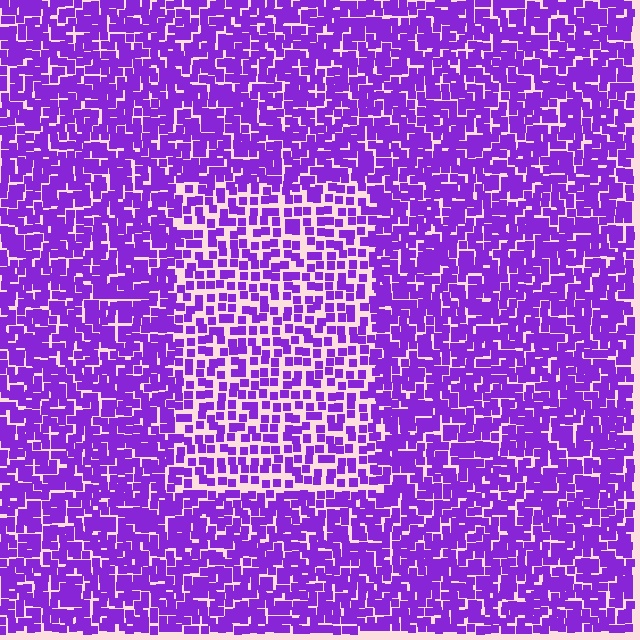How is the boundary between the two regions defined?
The boundary is defined by a change in element density (approximately 1.7x ratio). All elements are the same color, size, and shape.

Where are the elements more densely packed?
The elements are more densely packed outside the rectangle boundary.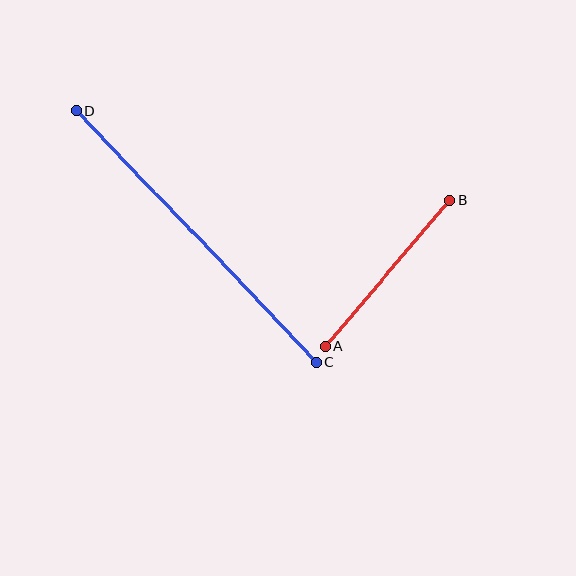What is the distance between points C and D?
The distance is approximately 348 pixels.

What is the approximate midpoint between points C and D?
The midpoint is at approximately (197, 237) pixels.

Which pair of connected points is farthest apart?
Points C and D are farthest apart.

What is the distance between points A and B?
The distance is approximately 191 pixels.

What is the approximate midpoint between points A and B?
The midpoint is at approximately (387, 273) pixels.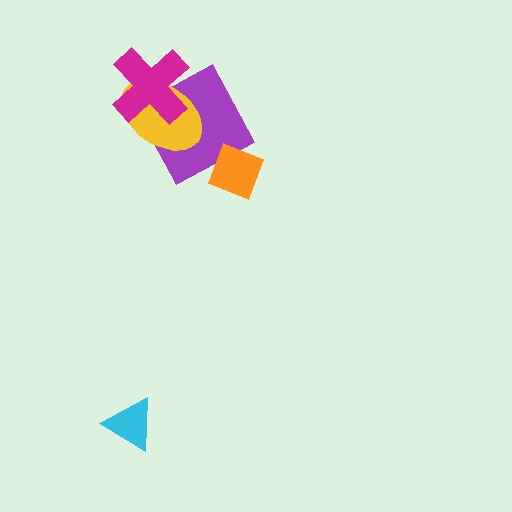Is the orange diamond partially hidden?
No, no other shape covers it.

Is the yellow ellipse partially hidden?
Yes, it is partially covered by another shape.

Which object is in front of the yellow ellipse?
The magenta cross is in front of the yellow ellipse.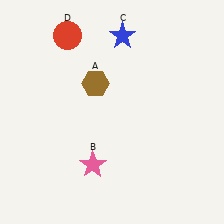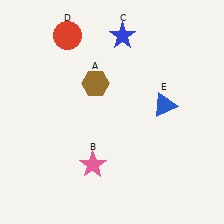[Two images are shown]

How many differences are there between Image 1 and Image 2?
There is 1 difference between the two images.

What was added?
A blue triangle (E) was added in Image 2.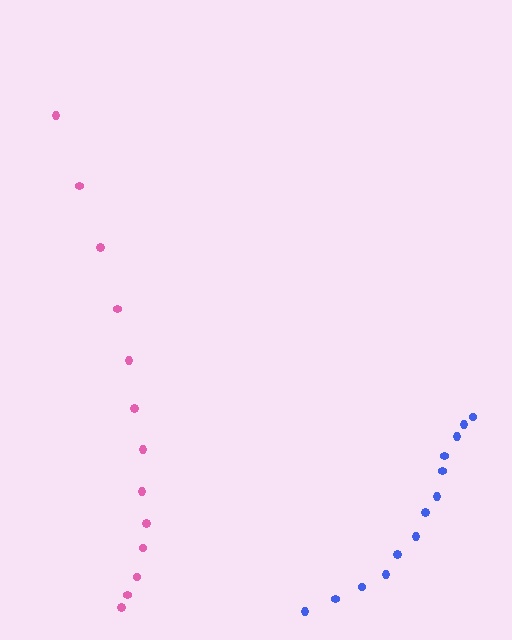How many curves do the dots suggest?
There are 2 distinct paths.